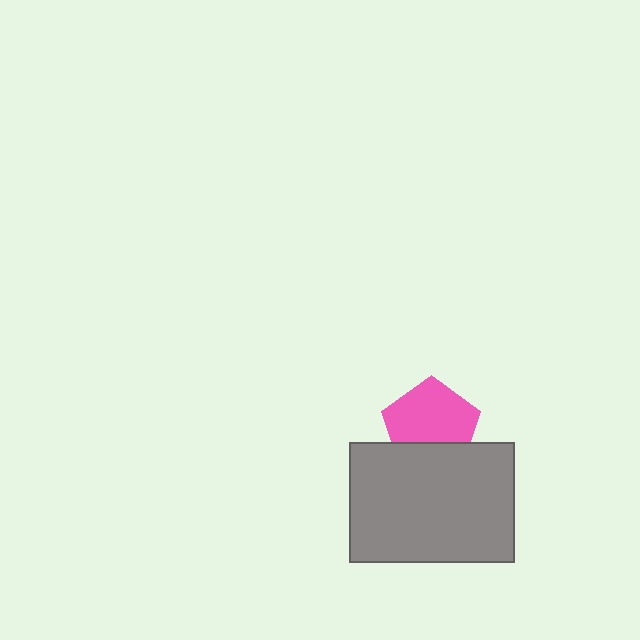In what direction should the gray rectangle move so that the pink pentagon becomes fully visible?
The gray rectangle should move down. That is the shortest direction to clear the overlap and leave the pink pentagon fully visible.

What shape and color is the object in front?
The object in front is a gray rectangle.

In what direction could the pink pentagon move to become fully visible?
The pink pentagon could move up. That would shift it out from behind the gray rectangle entirely.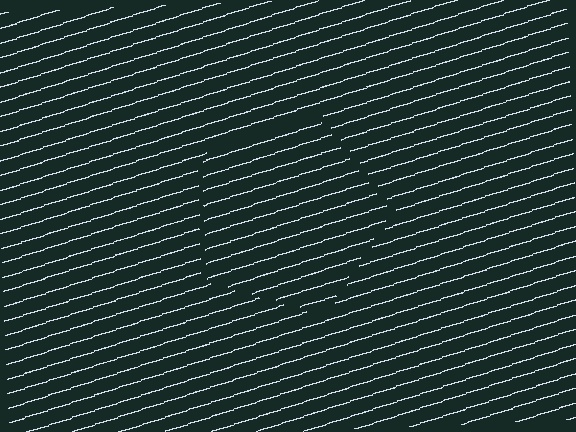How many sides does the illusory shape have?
5 sides — the line-ends trace a pentagon.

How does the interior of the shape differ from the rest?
The interior of the shape contains the same grating, shifted by half a period — the contour is defined by the phase discontinuity where line-ends from the inner and outer gratings abut.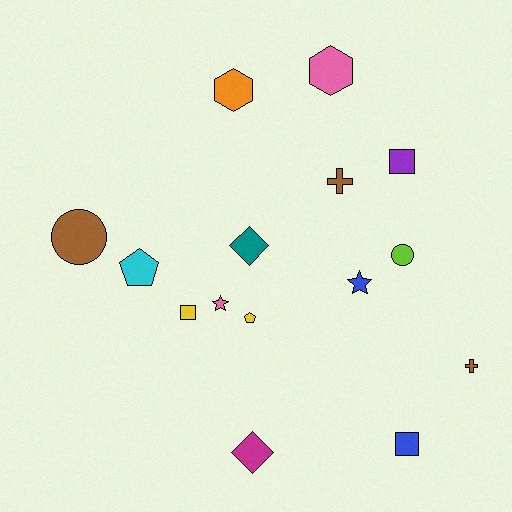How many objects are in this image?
There are 15 objects.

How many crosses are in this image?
There are 2 crosses.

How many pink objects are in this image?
There are 2 pink objects.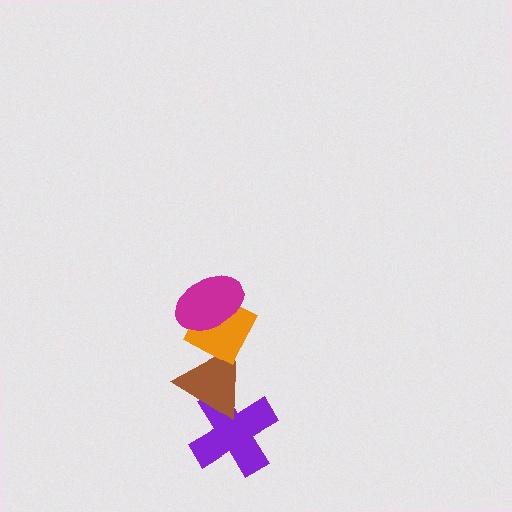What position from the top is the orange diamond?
The orange diamond is 2nd from the top.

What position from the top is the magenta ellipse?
The magenta ellipse is 1st from the top.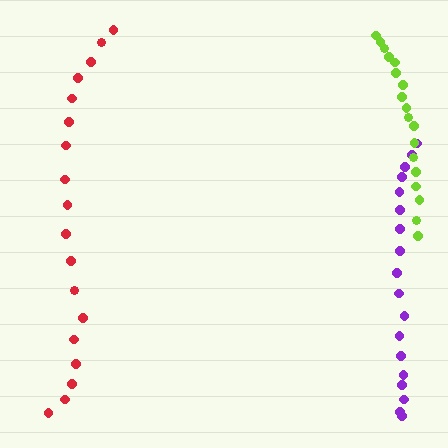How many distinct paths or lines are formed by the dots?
There are 3 distinct paths.